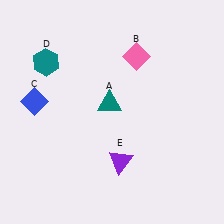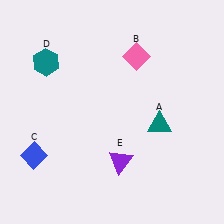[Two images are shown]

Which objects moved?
The objects that moved are: the teal triangle (A), the blue diamond (C).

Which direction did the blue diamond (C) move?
The blue diamond (C) moved down.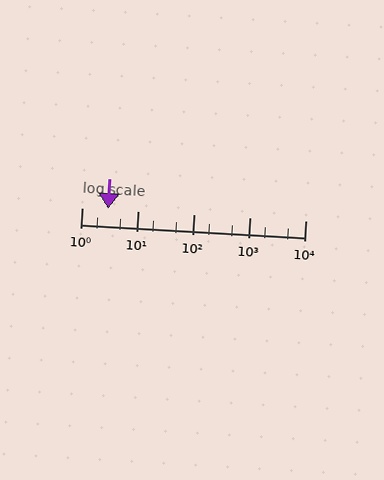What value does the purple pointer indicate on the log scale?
The pointer indicates approximately 3.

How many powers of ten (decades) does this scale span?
The scale spans 4 decades, from 1 to 10000.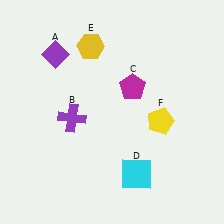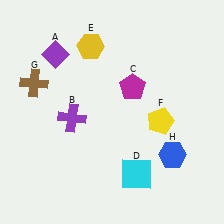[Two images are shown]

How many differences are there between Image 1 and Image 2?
There are 2 differences between the two images.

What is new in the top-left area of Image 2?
A brown cross (G) was added in the top-left area of Image 2.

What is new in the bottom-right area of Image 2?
A blue hexagon (H) was added in the bottom-right area of Image 2.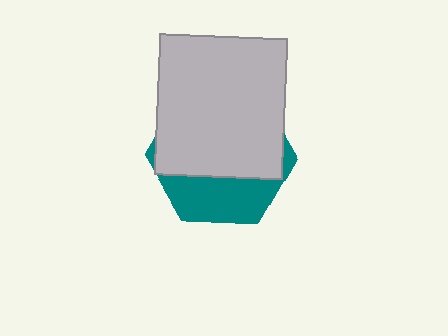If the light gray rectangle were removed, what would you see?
You would see the complete teal hexagon.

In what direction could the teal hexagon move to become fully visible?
The teal hexagon could move down. That would shift it out from behind the light gray rectangle entirely.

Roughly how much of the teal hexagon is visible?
A small part of it is visible (roughly 34%).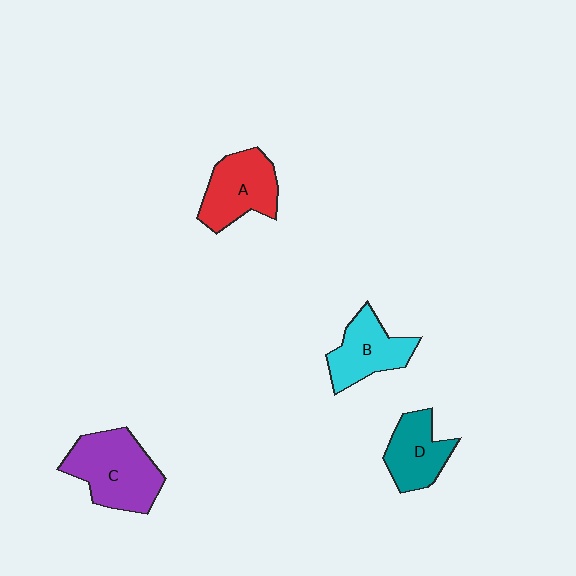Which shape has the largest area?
Shape C (purple).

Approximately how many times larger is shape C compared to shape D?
Approximately 1.5 times.